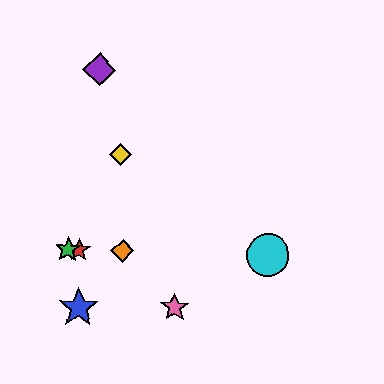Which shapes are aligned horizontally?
The red star, the green star, the orange diamond, the cyan circle are aligned horizontally.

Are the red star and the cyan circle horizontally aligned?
Yes, both are at y≈250.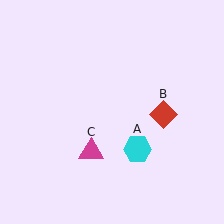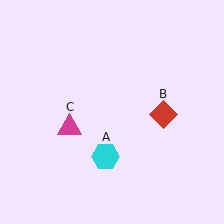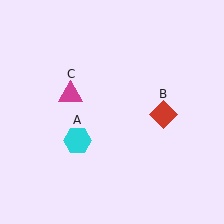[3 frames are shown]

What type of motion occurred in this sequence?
The cyan hexagon (object A), magenta triangle (object C) rotated clockwise around the center of the scene.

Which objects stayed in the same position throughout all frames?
Red diamond (object B) remained stationary.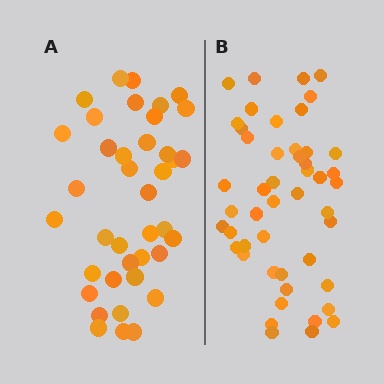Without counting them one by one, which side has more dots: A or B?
Region B (the right region) has more dots.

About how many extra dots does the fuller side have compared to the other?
Region B has roughly 8 or so more dots than region A.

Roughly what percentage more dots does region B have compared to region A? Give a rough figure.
About 25% more.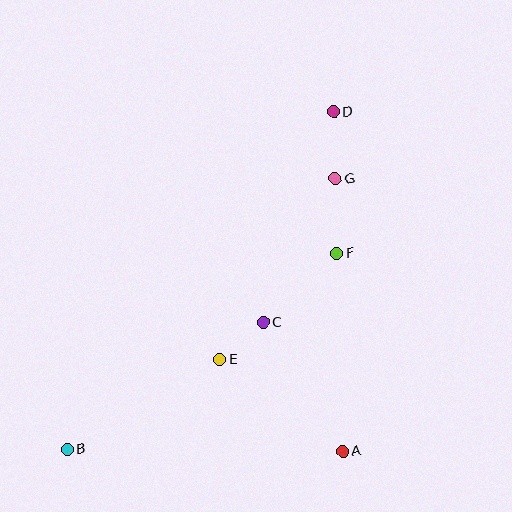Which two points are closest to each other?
Points C and E are closest to each other.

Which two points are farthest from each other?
Points B and D are farthest from each other.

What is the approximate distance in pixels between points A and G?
The distance between A and G is approximately 273 pixels.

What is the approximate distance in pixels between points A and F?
The distance between A and F is approximately 198 pixels.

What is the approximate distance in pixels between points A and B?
The distance between A and B is approximately 275 pixels.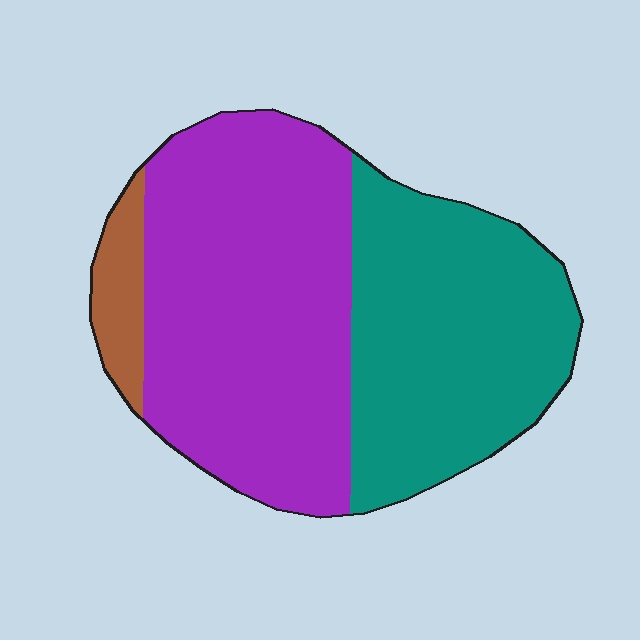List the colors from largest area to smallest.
From largest to smallest: purple, teal, brown.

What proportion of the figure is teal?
Teal takes up about two fifths (2/5) of the figure.